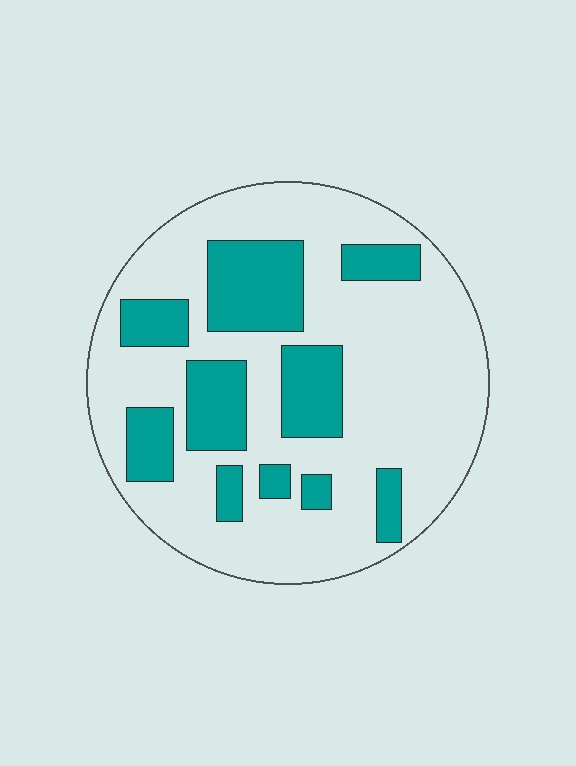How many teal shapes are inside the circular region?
10.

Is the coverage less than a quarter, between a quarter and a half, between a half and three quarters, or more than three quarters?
Between a quarter and a half.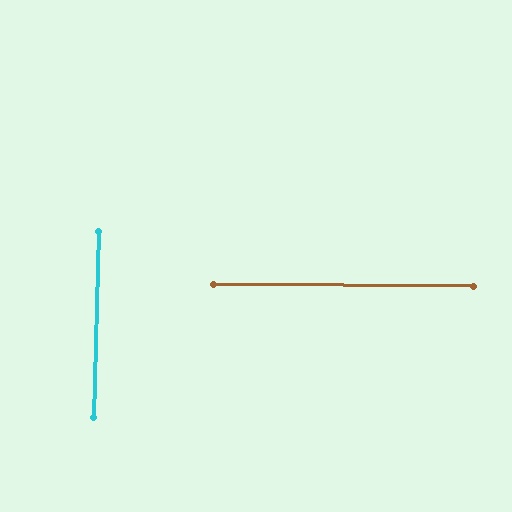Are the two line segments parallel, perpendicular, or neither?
Perpendicular — they meet at approximately 89°.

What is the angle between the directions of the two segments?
Approximately 89 degrees.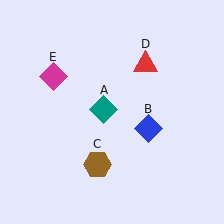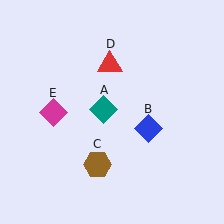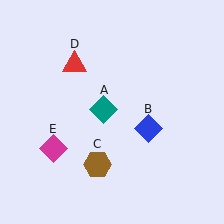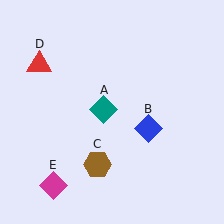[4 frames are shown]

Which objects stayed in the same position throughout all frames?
Teal diamond (object A) and blue diamond (object B) and brown hexagon (object C) remained stationary.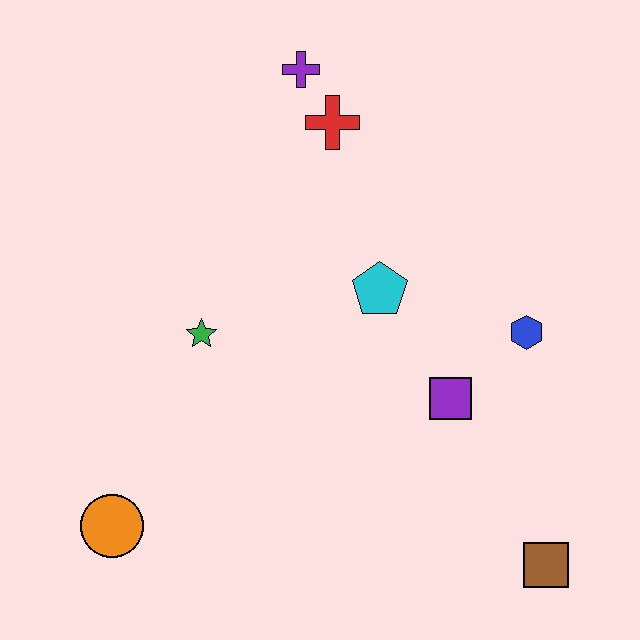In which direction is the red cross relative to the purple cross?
The red cross is below the purple cross.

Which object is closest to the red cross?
The purple cross is closest to the red cross.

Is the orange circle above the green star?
No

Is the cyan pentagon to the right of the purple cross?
Yes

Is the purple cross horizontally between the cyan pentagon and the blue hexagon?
No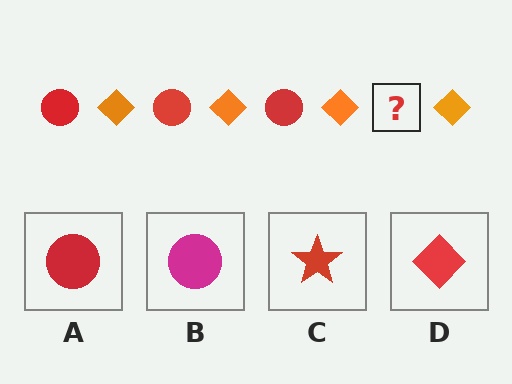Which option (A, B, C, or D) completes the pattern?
A.